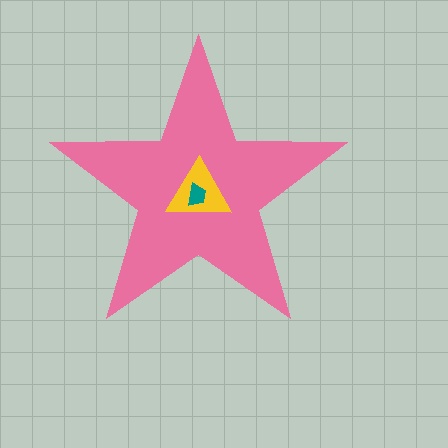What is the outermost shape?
The pink star.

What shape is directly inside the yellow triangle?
The teal trapezoid.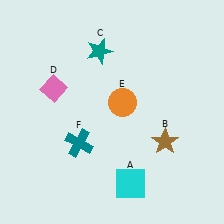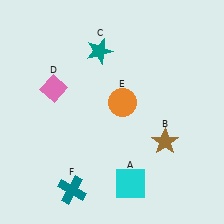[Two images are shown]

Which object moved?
The teal cross (F) moved down.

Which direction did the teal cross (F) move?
The teal cross (F) moved down.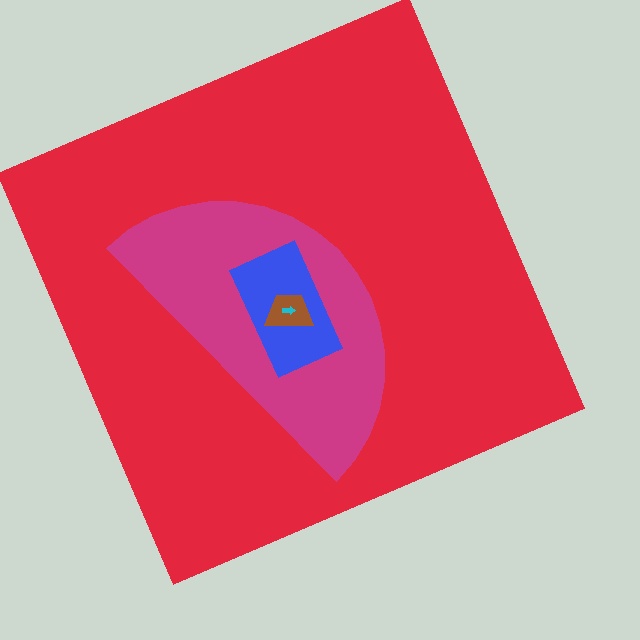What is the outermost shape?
The red square.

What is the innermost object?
The cyan arrow.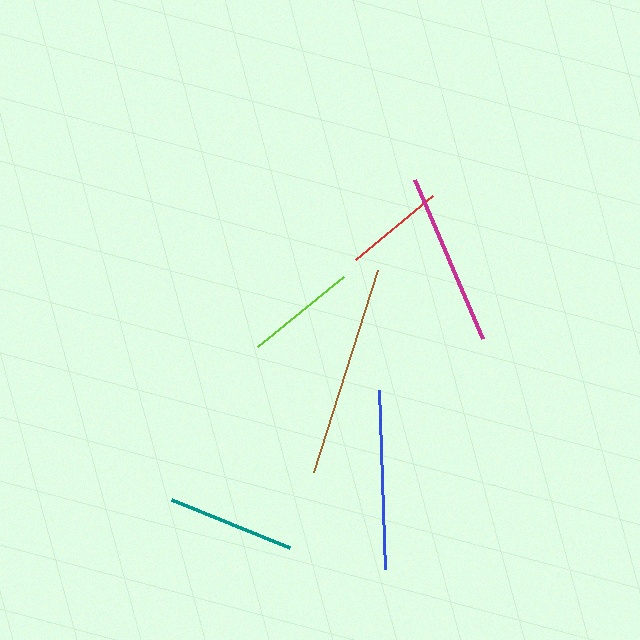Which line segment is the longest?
The brown line is the longest at approximately 212 pixels.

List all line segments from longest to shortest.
From longest to shortest: brown, blue, magenta, teal, lime, red.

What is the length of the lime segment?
The lime segment is approximately 111 pixels long.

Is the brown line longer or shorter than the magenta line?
The brown line is longer than the magenta line.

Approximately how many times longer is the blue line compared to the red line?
The blue line is approximately 1.8 times the length of the red line.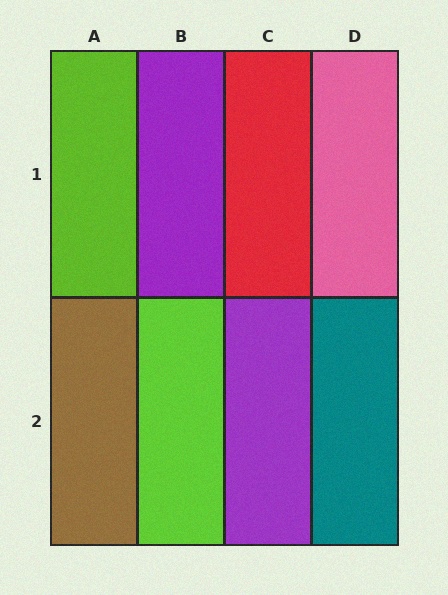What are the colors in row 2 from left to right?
Brown, lime, purple, teal.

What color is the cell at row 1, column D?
Pink.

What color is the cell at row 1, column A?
Lime.